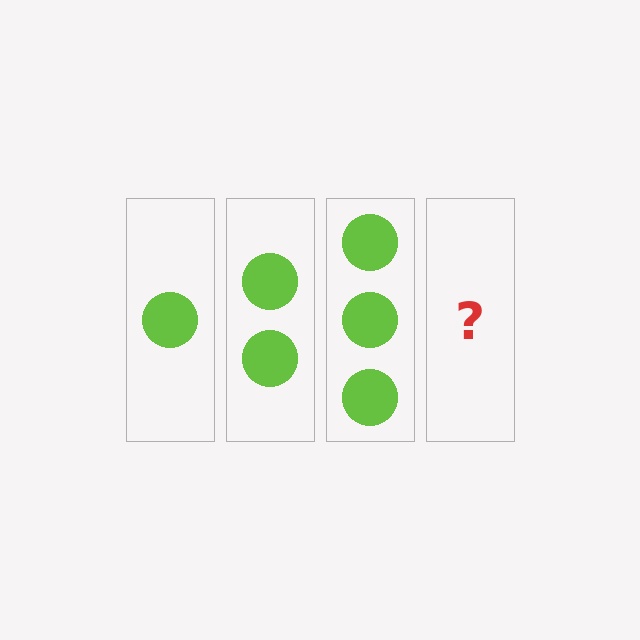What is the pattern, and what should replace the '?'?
The pattern is that each step adds one more circle. The '?' should be 4 circles.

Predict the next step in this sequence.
The next step is 4 circles.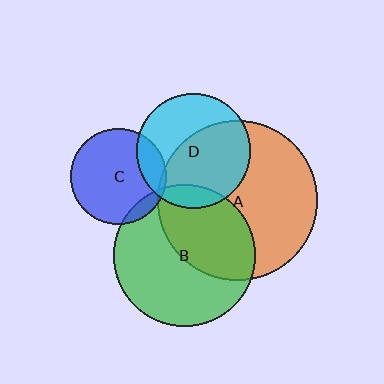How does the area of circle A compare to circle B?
Approximately 1.3 times.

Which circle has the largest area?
Circle A (orange).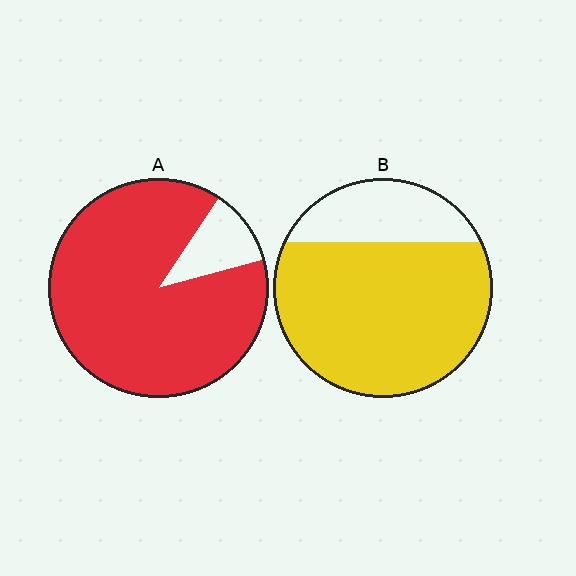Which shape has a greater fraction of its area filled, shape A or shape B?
Shape A.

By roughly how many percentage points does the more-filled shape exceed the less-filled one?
By roughly 15 percentage points (A over B).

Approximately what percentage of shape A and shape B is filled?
A is approximately 90% and B is approximately 75%.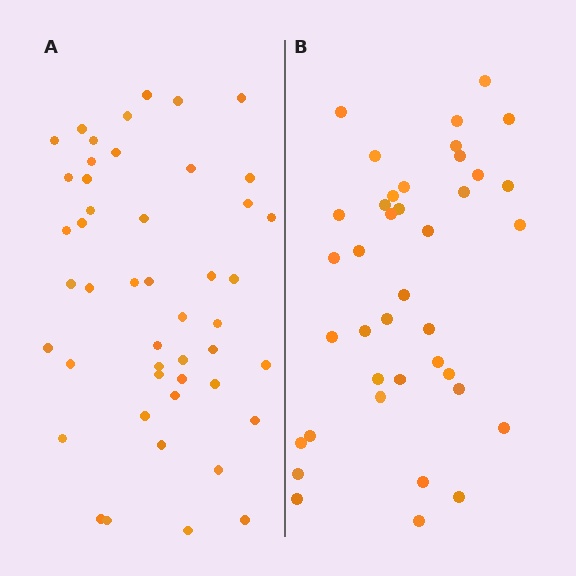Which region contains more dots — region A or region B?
Region A (the left region) has more dots.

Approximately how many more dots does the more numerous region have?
Region A has roughly 8 or so more dots than region B.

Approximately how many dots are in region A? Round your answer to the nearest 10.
About 50 dots. (The exact count is 47, which rounds to 50.)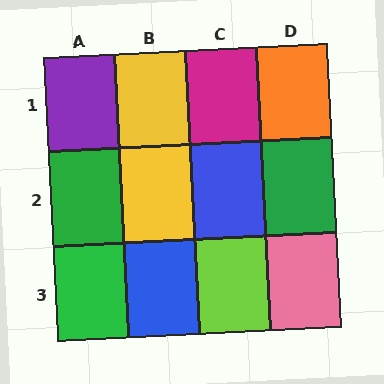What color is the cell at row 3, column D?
Pink.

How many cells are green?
3 cells are green.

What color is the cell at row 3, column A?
Green.